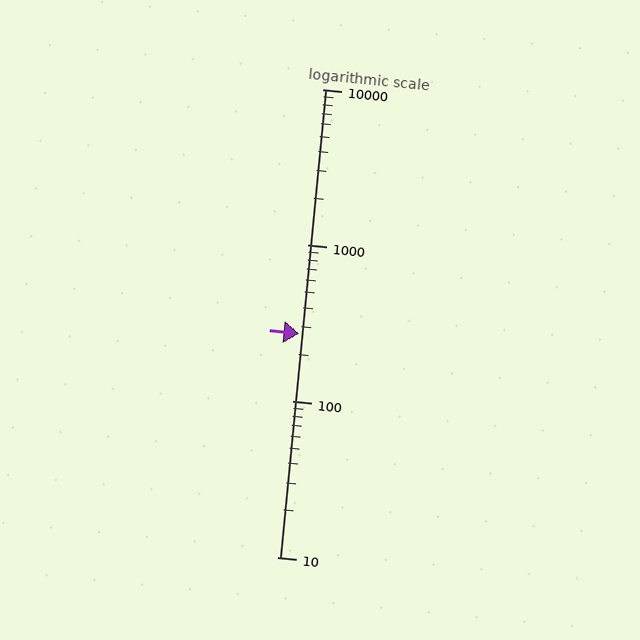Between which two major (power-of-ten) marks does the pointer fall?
The pointer is between 100 and 1000.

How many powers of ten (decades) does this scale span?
The scale spans 3 decades, from 10 to 10000.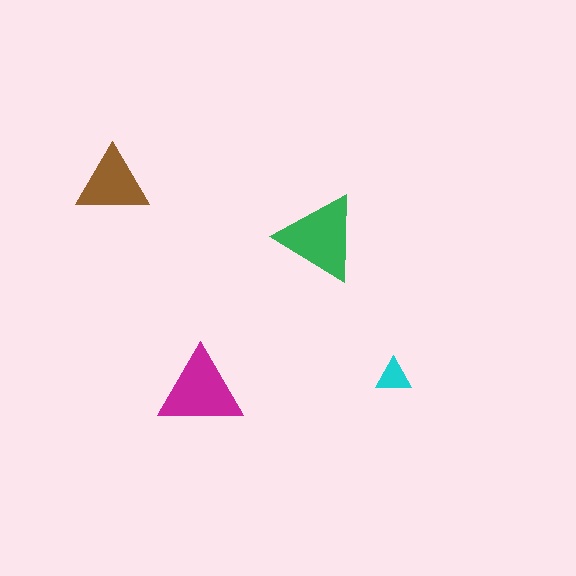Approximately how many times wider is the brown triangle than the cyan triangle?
About 2 times wider.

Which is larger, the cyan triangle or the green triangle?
The green one.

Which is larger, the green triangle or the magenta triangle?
The green one.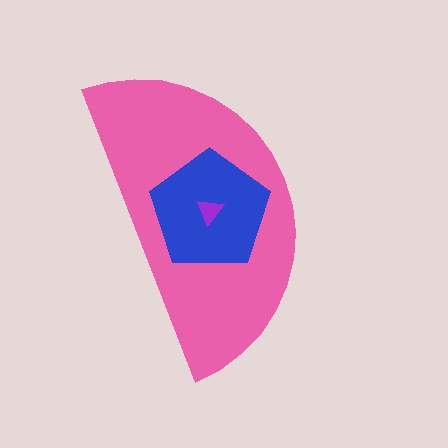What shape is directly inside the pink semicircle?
The blue pentagon.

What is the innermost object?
The purple triangle.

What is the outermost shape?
The pink semicircle.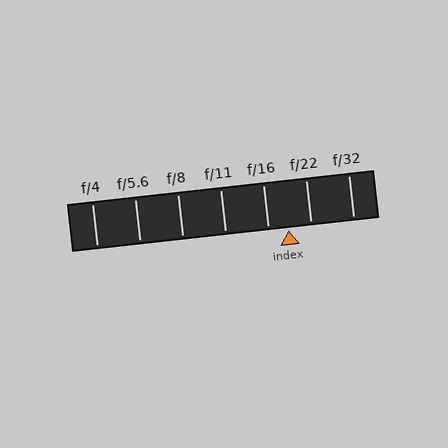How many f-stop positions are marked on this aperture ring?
There are 7 f-stop positions marked.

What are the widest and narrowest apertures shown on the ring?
The widest aperture shown is f/4 and the narrowest is f/32.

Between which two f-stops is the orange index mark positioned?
The index mark is between f/16 and f/22.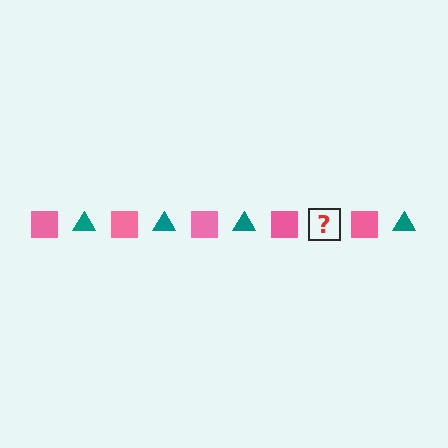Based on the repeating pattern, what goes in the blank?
The blank should be a teal triangle.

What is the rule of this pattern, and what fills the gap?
The rule is that the pattern alternates between pink square and teal triangle. The gap should be filled with a teal triangle.